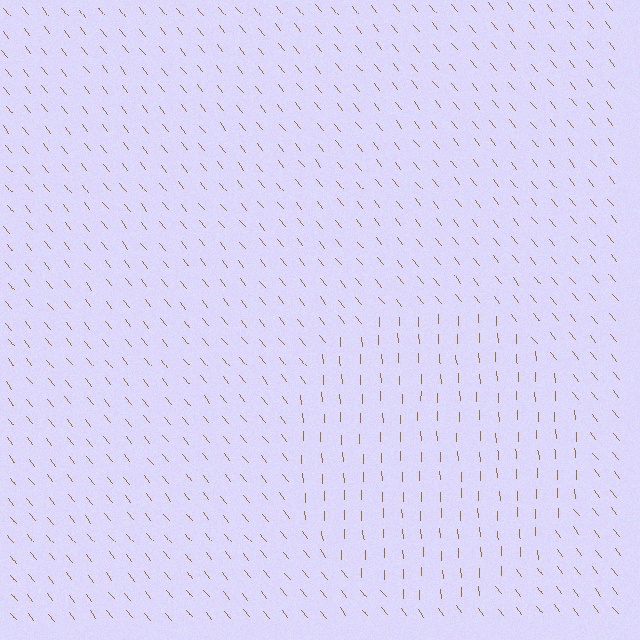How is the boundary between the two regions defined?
The boundary is defined purely by a change in line orientation (approximately 37 degrees difference). All lines are the same color and thickness.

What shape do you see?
I see a circle.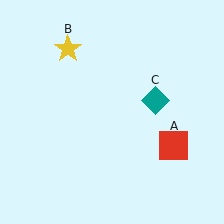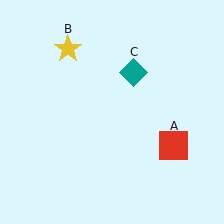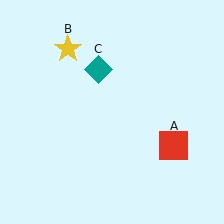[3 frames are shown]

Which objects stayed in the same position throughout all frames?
Red square (object A) and yellow star (object B) remained stationary.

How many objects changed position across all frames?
1 object changed position: teal diamond (object C).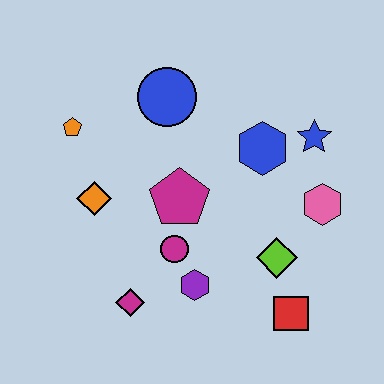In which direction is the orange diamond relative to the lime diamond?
The orange diamond is to the left of the lime diamond.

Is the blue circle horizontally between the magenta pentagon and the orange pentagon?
Yes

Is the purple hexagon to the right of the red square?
No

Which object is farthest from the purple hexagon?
The orange pentagon is farthest from the purple hexagon.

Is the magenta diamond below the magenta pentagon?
Yes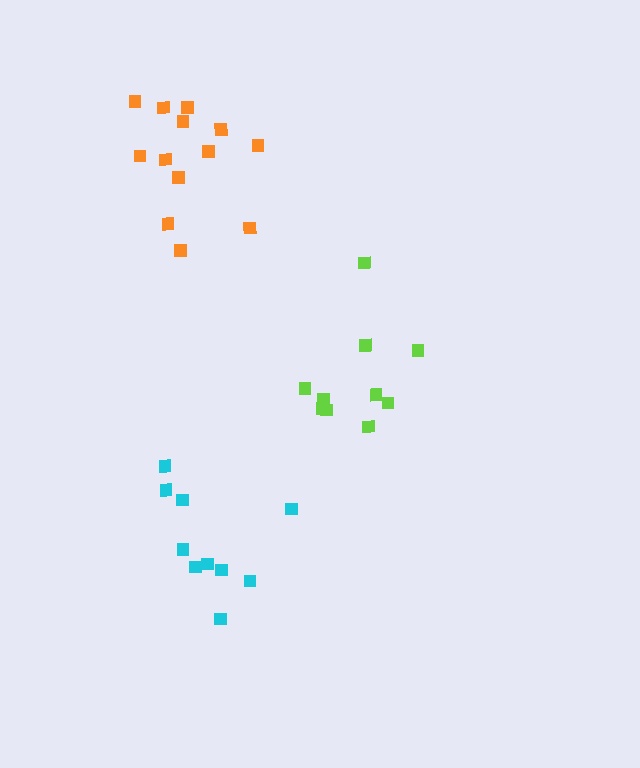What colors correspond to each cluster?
The clusters are colored: lime, cyan, orange.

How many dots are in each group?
Group 1: 10 dots, Group 2: 10 dots, Group 3: 13 dots (33 total).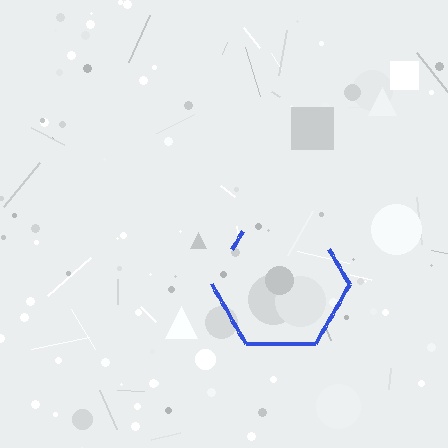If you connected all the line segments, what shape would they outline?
They would outline a hexagon.